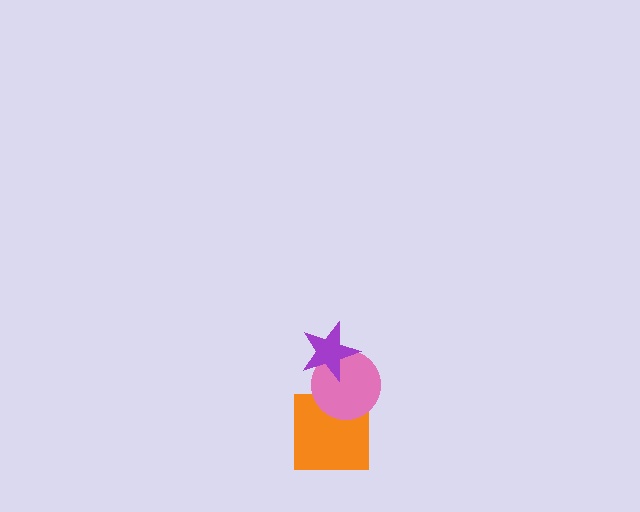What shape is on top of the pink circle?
The purple star is on top of the pink circle.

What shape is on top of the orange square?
The pink circle is on top of the orange square.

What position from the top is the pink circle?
The pink circle is 2nd from the top.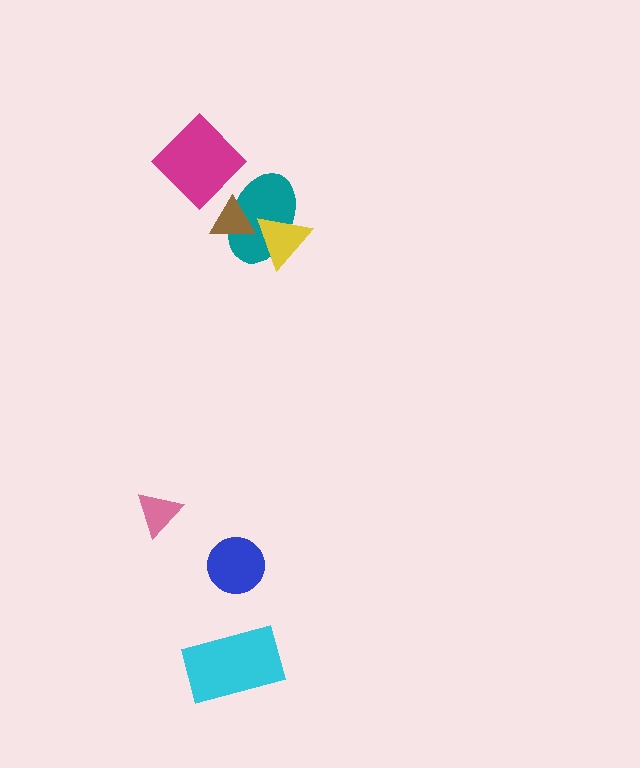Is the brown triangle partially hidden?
No, no other shape covers it.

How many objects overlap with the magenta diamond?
1 object overlaps with the magenta diamond.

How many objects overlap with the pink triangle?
0 objects overlap with the pink triangle.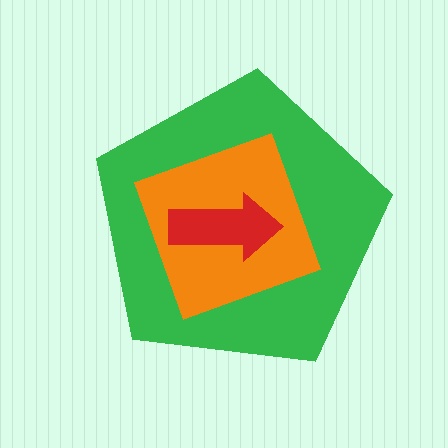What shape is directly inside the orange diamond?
The red arrow.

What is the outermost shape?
The green pentagon.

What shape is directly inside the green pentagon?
The orange diamond.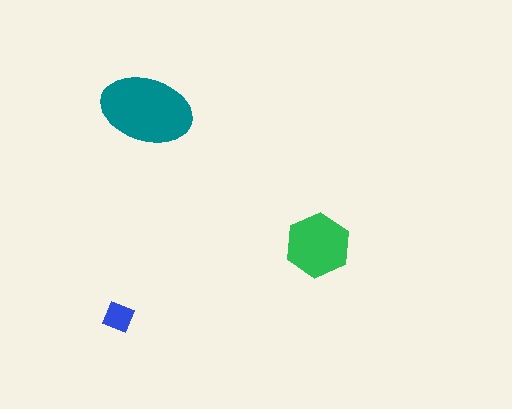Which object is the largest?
The teal ellipse.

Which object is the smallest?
The blue diamond.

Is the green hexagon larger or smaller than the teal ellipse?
Smaller.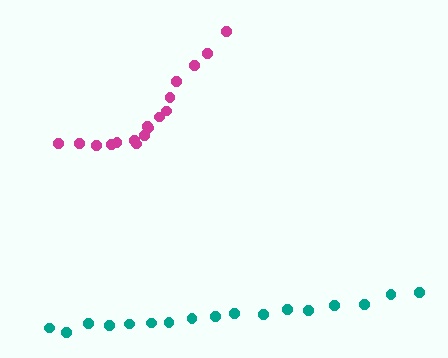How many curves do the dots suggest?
There are 2 distinct paths.